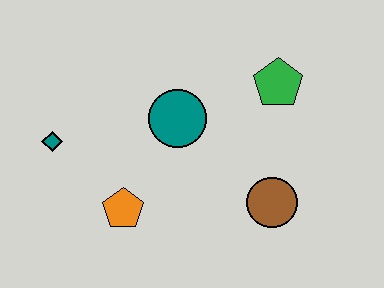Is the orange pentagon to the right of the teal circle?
No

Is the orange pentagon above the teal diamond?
No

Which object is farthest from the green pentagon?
The teal diamond is farthest from the green pentagon.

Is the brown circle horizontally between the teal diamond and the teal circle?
No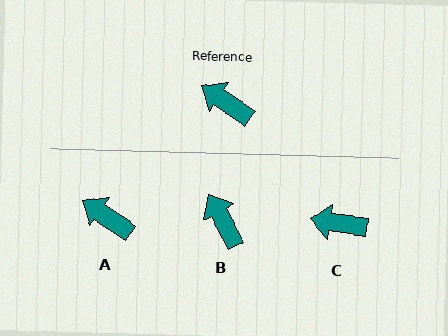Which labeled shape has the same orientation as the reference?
A.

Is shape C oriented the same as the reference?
No, it is off by about 26 degrees.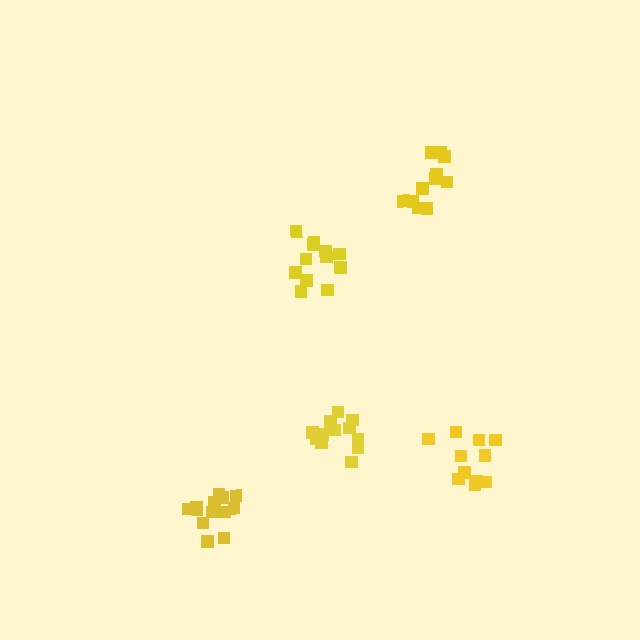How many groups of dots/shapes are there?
There are 5 groups.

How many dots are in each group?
Group 1: 13 dots, Group 2: 12 dots, Group 3: 13 dots, Group 4: 11 dots, Group 5: 11 dots (60 total).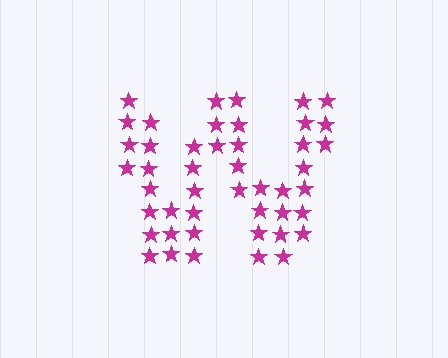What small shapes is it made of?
It is made of small stars.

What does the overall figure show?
The overall figure shows the letter W.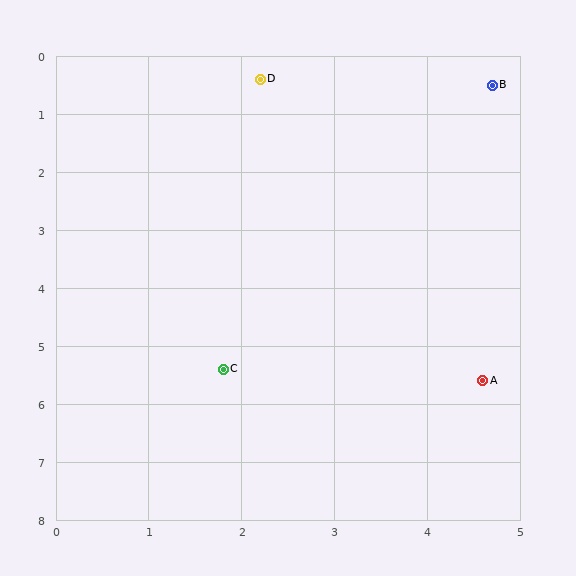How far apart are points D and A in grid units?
Points D and A are about 5.7 grid units apart.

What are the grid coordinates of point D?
Point D is at approximately (2.2, 0.4).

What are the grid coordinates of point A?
Point A is at approximately (4.6, 5.6).